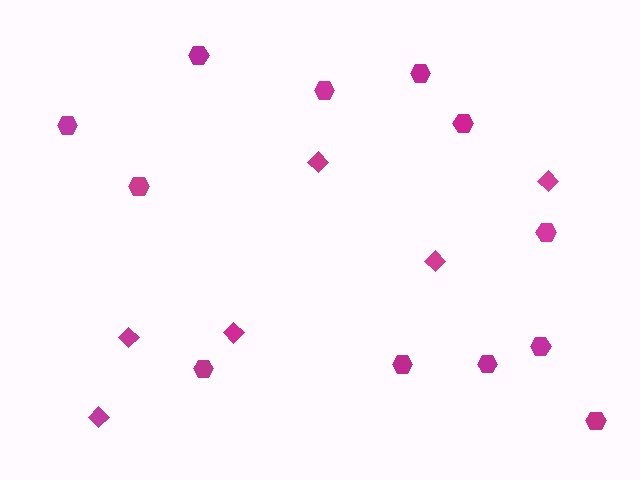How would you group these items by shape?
There are 2 groups: one group of hexagons (12) and one group of diamonds (6).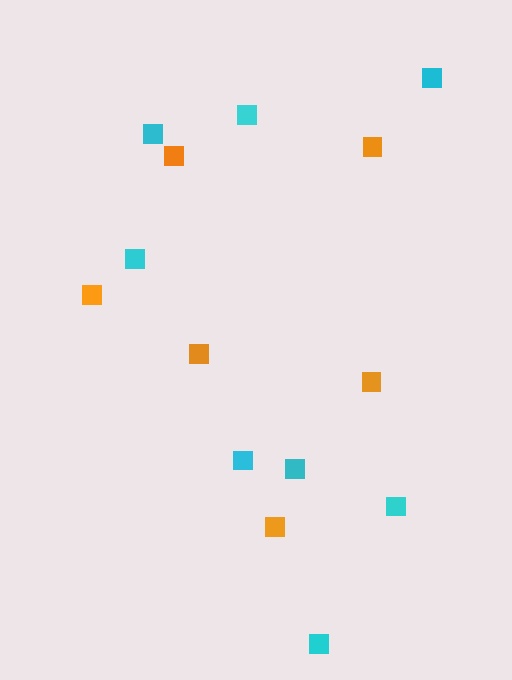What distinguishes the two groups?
There are 2 groups: one group of orange squares (6) and one group of cyan squares (8).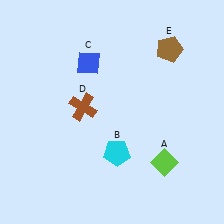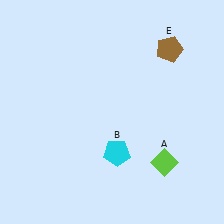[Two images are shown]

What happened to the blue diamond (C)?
The blue diamond (C) was removed in Image 2. It was in the top-left area of Image 1.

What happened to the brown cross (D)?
The brown cross (D) was removed in Image 2. It was in the top-left area of Image 1.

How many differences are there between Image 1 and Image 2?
There are 2 differences between the two images.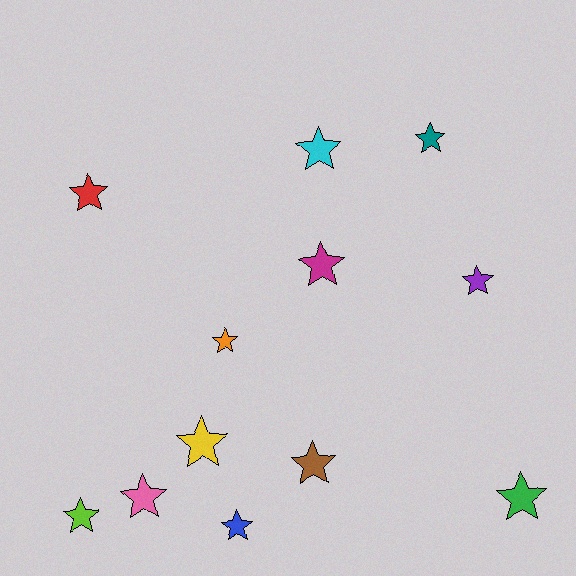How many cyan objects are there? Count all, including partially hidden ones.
There is 1 cyan object.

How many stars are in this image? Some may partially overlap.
There are 12 stars.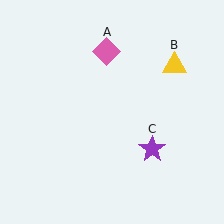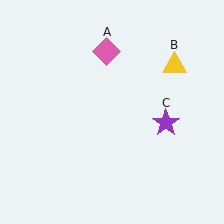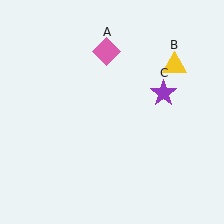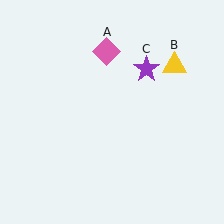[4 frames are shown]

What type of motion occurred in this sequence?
The purple star (object C) rotated counterclockwise around the center of the scene.